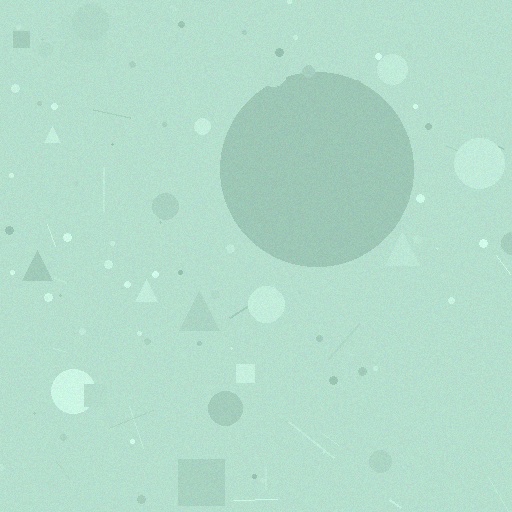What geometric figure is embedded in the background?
A circle is embedded in the background.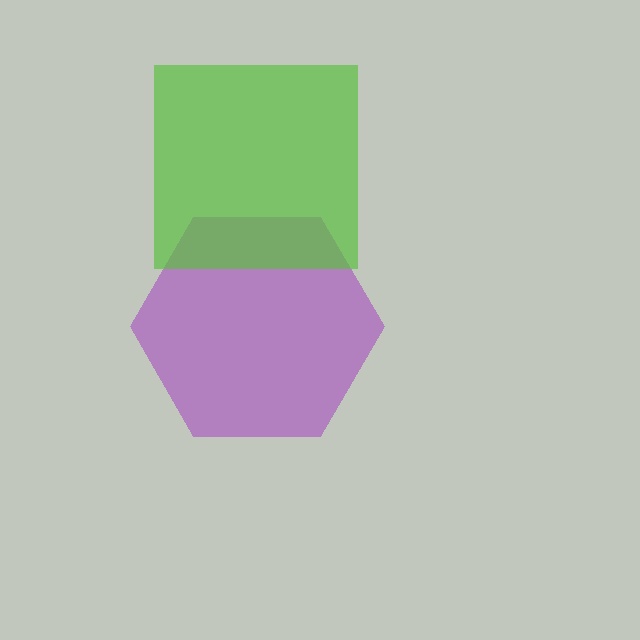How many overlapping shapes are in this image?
There are 2 overlapping shapes in the image.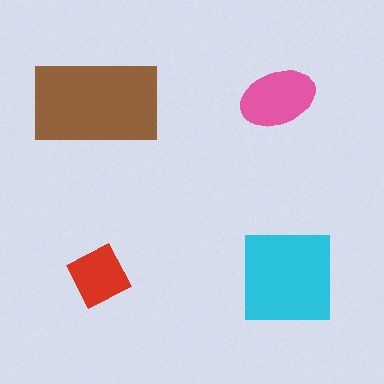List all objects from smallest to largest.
The red diamond, the pink ellipse, the cyan square, the brown rectangle.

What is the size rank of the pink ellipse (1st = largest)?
3rd.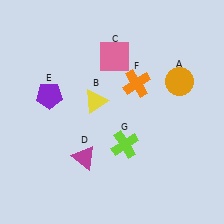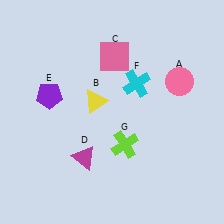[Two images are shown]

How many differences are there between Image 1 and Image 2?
There are 2 differences between the two images.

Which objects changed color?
A changed from orange to pink. F changed from orange to cyan.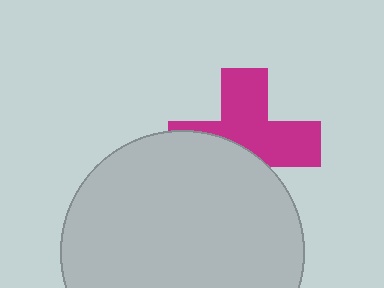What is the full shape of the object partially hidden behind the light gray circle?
The partially hidden object is a magenta cross.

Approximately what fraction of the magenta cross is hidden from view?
Roughly 44% of the magenta cross is hidden behind the light gray circle.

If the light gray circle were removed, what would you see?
You would see the complete magenta cross.